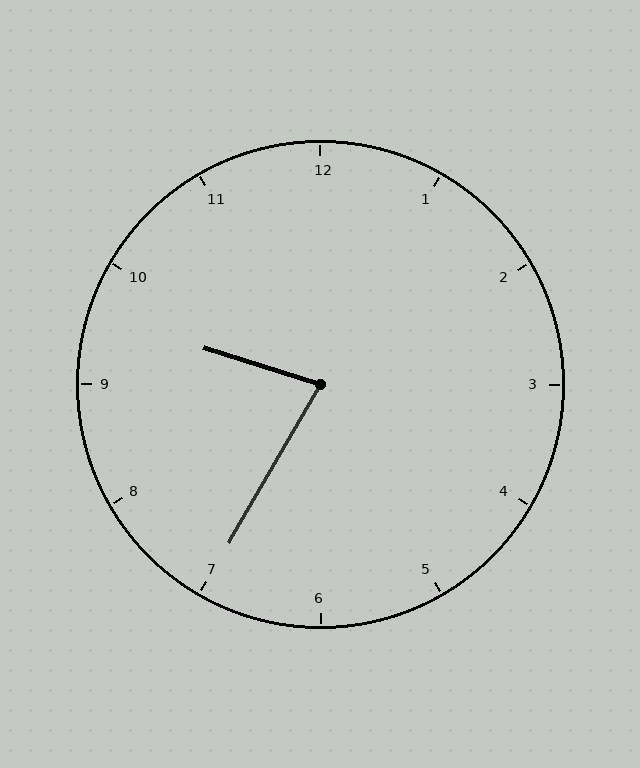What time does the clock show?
9:35.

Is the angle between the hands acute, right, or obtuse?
It is acute.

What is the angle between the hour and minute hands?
Approximately 78 degrees.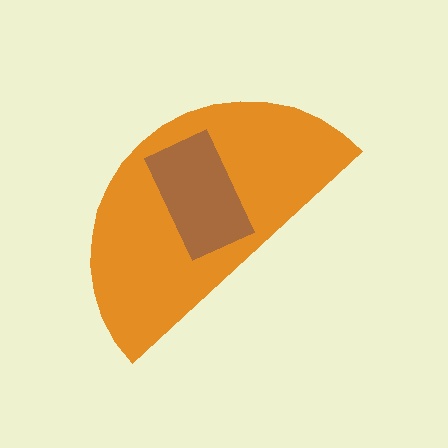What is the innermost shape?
The brown rectangle.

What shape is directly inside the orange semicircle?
The brown rectangle.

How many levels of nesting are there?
2.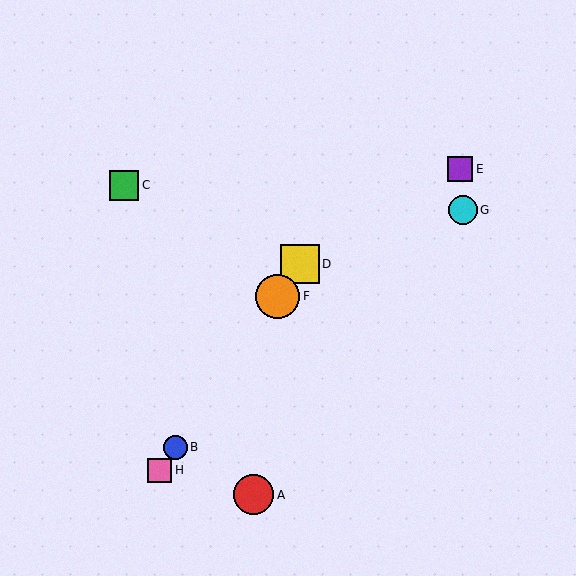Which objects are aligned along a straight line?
Objects B, D, F, H are aligned along a straight line.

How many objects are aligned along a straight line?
4 objects (B, D, F, H) are aligned along a straight line.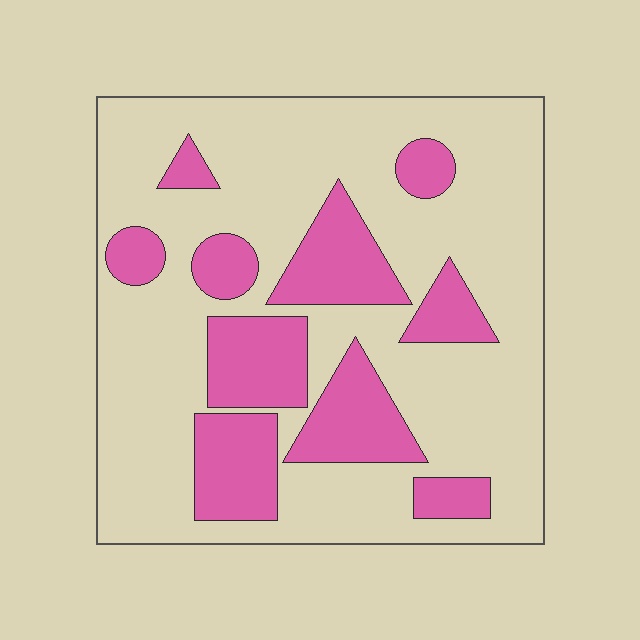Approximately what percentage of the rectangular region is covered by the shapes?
Approximately 30%.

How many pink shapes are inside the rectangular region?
10.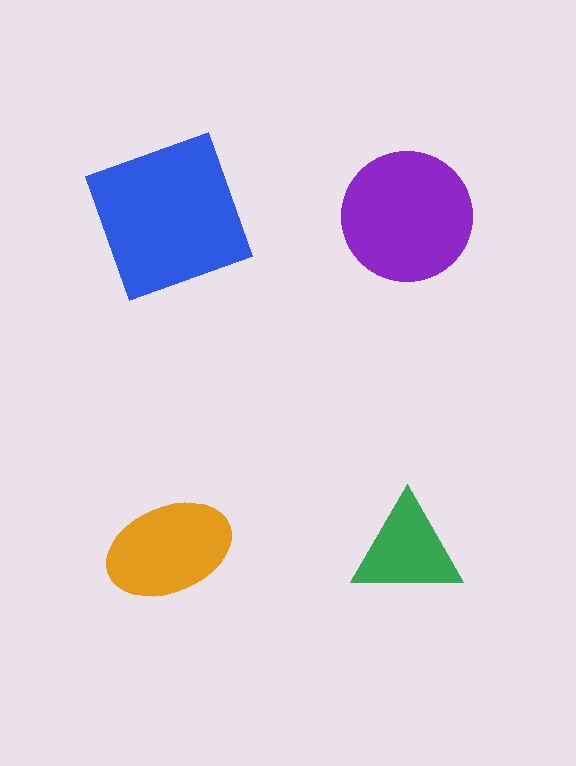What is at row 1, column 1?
A blue square.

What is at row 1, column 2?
A purple circle.